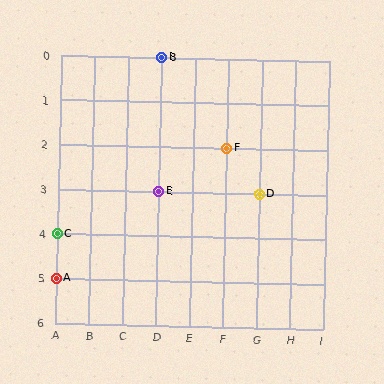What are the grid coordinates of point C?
Point C is at grid coordinates (A, 4).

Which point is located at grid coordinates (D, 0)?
Point B is at (D, 0).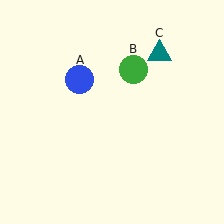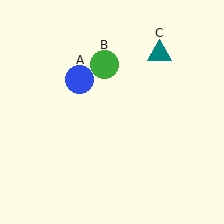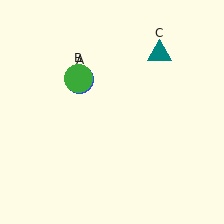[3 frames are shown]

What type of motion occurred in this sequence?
The green circle (object B) rotated counterclockwise around the center of the scene.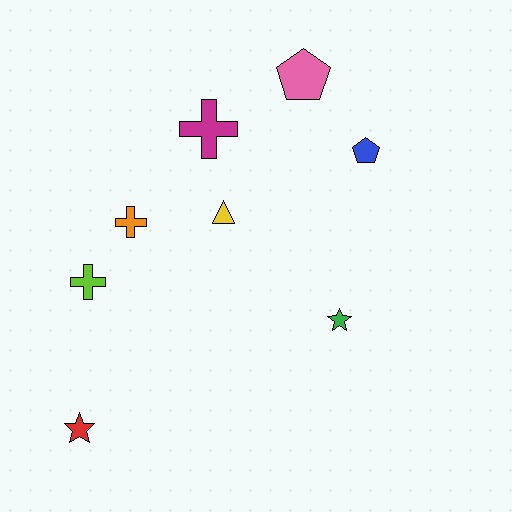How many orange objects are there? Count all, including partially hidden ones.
There is 1 orange object.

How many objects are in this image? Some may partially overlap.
There are 8 objects.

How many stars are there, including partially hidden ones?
There are 2 stars.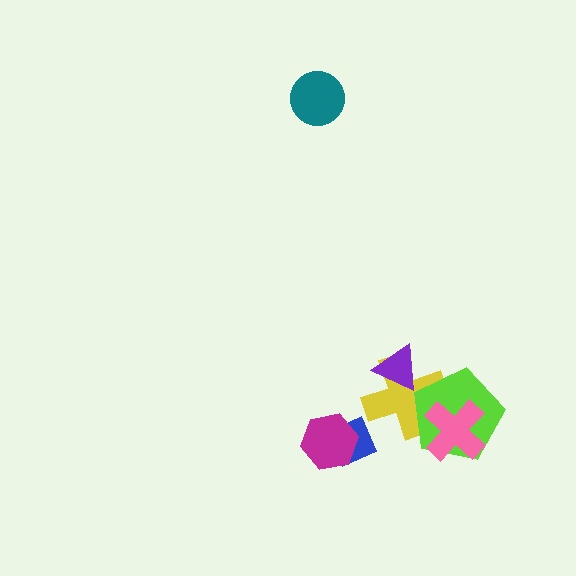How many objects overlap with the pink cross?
2 objects overlap with the pink cross.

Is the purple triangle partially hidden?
No, no other shape covers it.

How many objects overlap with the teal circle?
0 objects overlap with the teal circle.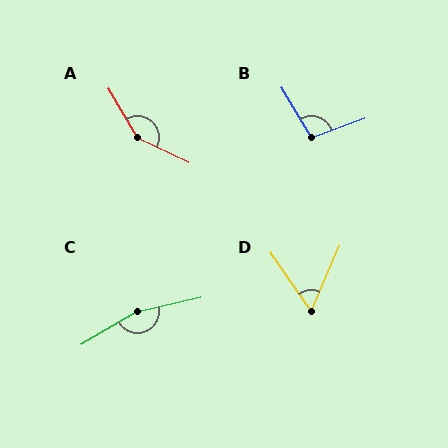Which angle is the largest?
C, at approximately 162 degrees.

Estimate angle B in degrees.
Approximately 101 degrees.